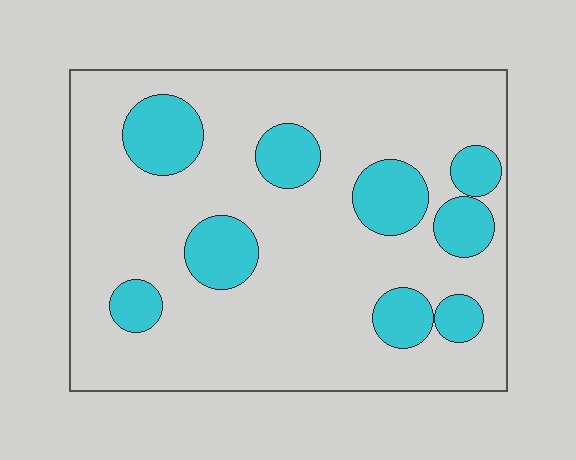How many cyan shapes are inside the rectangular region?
9.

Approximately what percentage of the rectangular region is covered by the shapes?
Approximately 20%.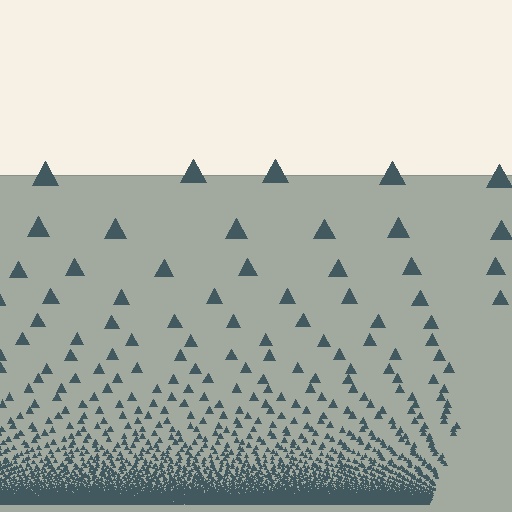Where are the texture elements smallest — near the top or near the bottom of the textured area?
Near the bottom.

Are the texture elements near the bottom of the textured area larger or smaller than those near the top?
Smaller. The gradient is inverted — elements near the bottom are smaller and denser.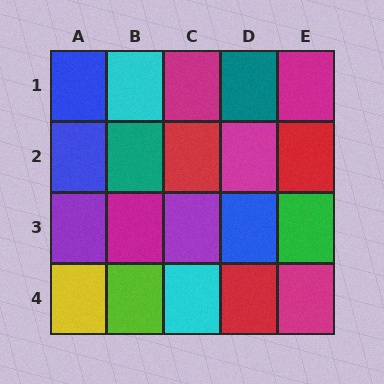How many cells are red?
3 cells are red.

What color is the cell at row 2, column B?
Teal.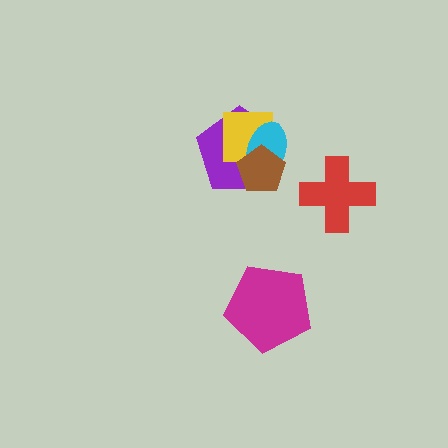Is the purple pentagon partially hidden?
Yes, it is partially covered by another shape.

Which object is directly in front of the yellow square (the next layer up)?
The cyan ellipse is directly in front of the yellow square.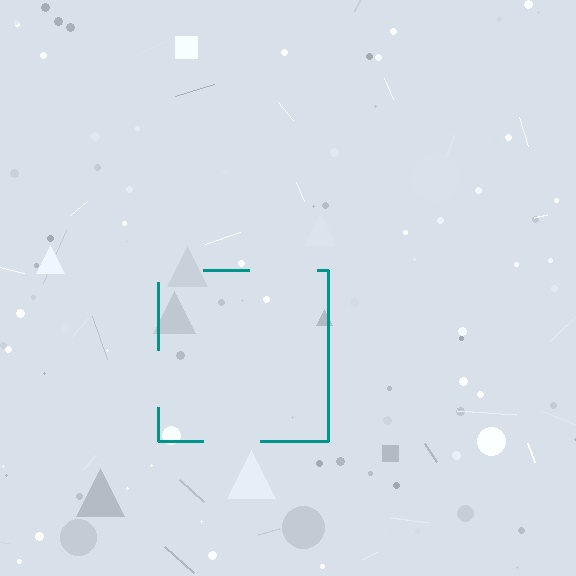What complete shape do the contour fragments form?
The contour fragments form a square.